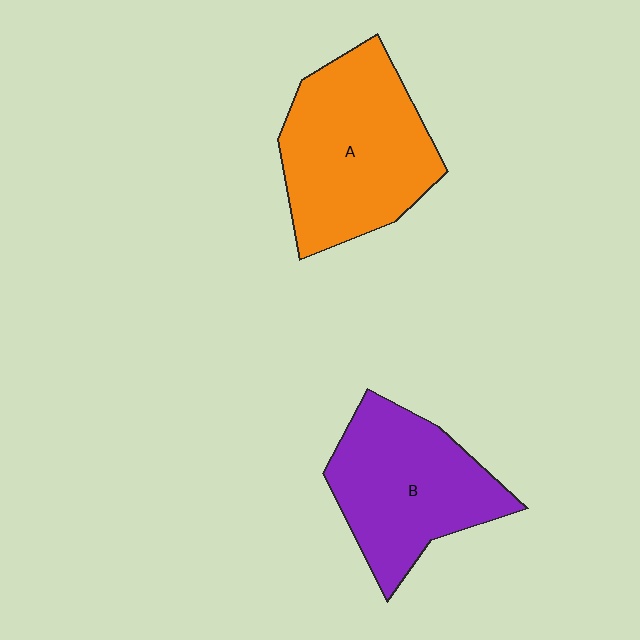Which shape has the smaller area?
Shape B (purple).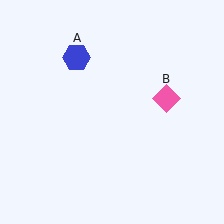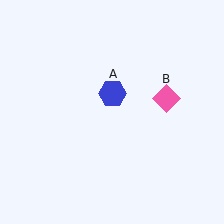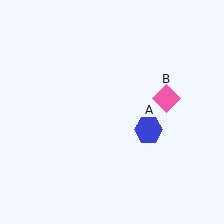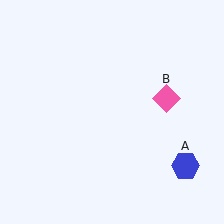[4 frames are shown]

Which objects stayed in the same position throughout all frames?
Pink diamond (object B) remained stationary.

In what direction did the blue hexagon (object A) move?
The blue hexagon (object A) moved down and to the right.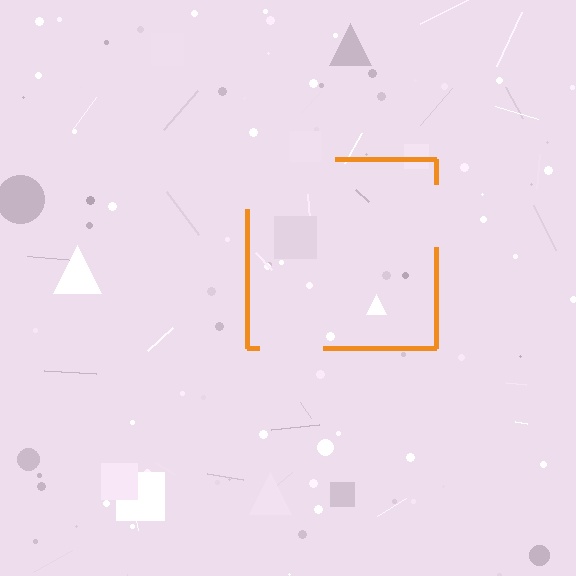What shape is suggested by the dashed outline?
The dashed outline suggests a square.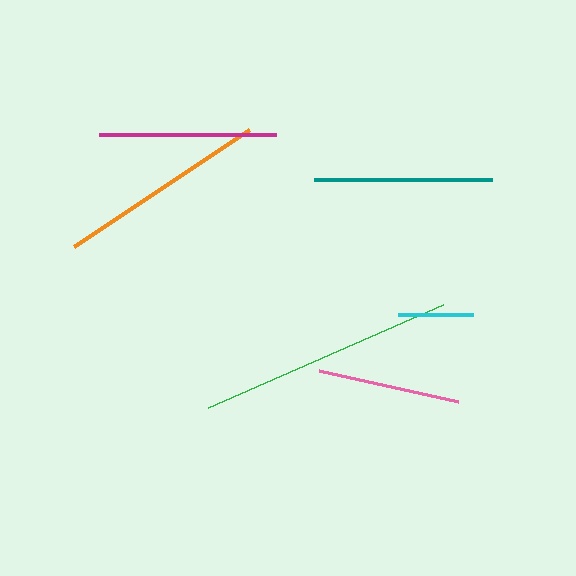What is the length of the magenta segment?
The magenta segment is approximately 177 pixels long.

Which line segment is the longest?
The green line is the longest at approximately 256 pixels.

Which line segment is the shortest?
The cyan line is the shortest at approximately 75 pixels.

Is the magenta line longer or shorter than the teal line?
The teal line is longer than the magenta line.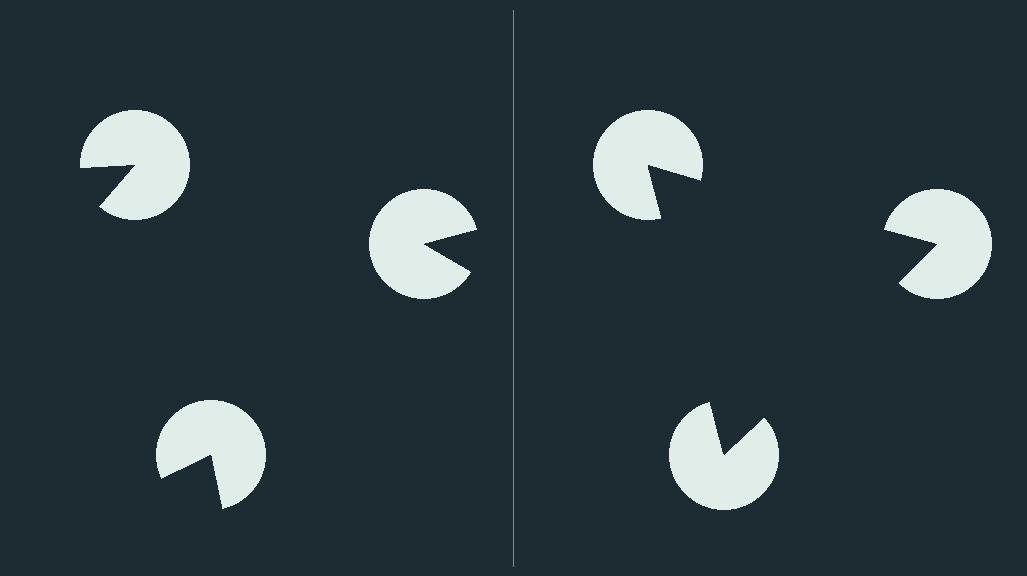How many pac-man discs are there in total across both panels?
6 — 3 on each side.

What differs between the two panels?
The pac-man discs are positioned identically on both sides; only the wedge orientations differ. On the right they align to a triangle; on the left they are misaligned.